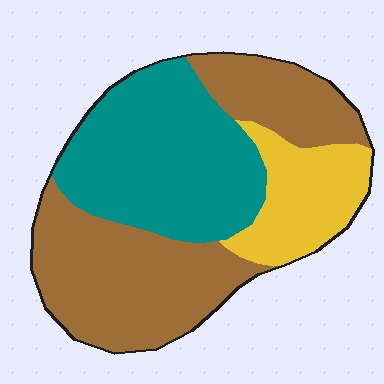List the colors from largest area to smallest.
From largest to smallest: brown, teal, yellow.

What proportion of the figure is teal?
Teal takes up between a third and a half of the figure.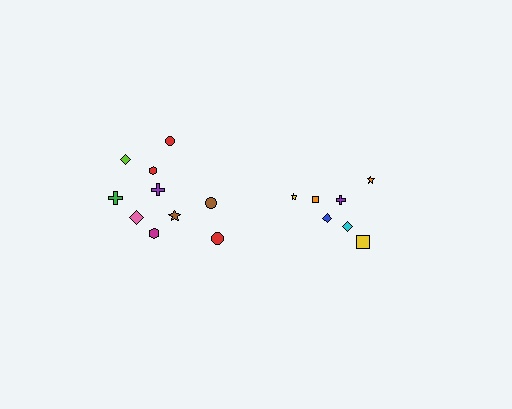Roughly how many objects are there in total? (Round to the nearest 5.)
Roughly 20 objects in total.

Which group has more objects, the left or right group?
The left group.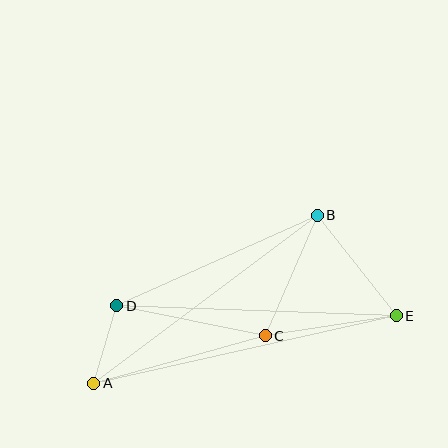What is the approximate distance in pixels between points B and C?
The distance between B and C is approximately 131 pixels.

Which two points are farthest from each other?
Points A and E are farthest from each other.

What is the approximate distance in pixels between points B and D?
The distance between B and D is approximately 220 pixels.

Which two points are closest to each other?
Points A and D are closest to each other.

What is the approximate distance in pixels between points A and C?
The distance between A and C is approximately 178 pixels.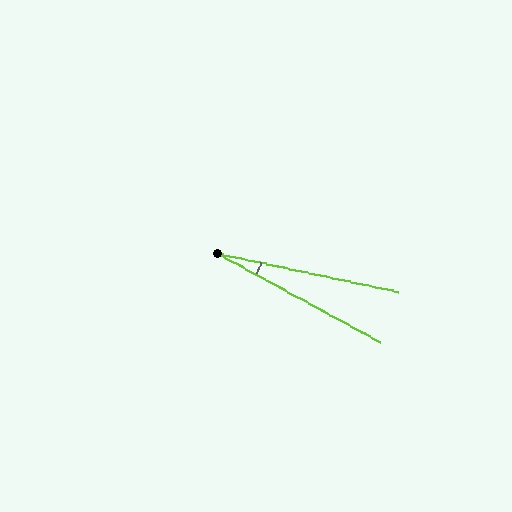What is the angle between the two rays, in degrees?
Approximately 17 degrees.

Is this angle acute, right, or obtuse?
It is acute.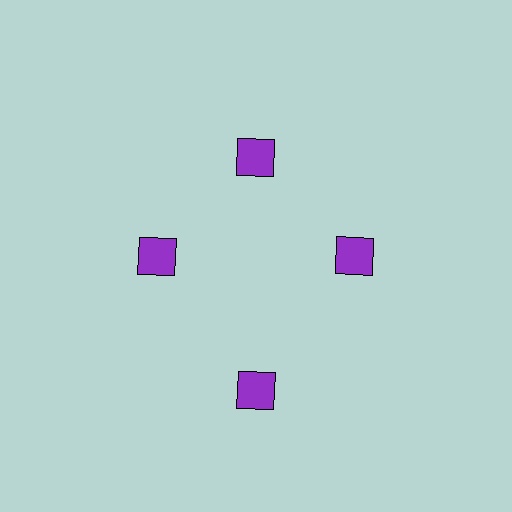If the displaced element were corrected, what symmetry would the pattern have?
It would have 4-fold rotational symmetry — the pattern would map onto itself every 90 degrees.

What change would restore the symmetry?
The symmetry would be restored by moving it inward, back onto the ring so that all 4 squares sit at equal angles and equal distance from the center.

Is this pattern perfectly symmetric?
No. The 4 purple squares are arranged in a ring, but one element near the 6 o'clock position is pushed outward from the center, breaking the 4-fold rotational symmetry.